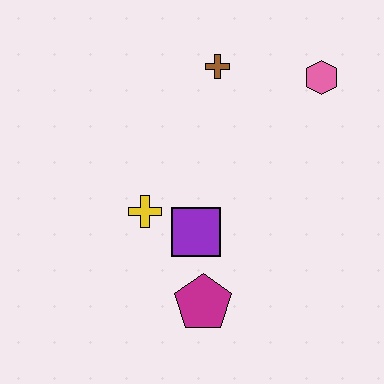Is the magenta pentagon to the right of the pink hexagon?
No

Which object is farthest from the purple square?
The pink hexagon is farthest from the purple square.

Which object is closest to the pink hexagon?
The brown cross is closest to the pink hexagon.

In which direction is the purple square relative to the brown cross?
The purple square is below the brown cross.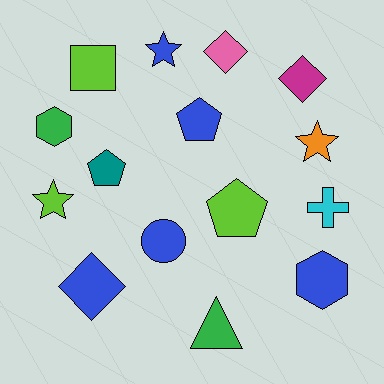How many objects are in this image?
There are 15 objects.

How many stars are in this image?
There are 3 stars.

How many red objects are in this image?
There are no red objects.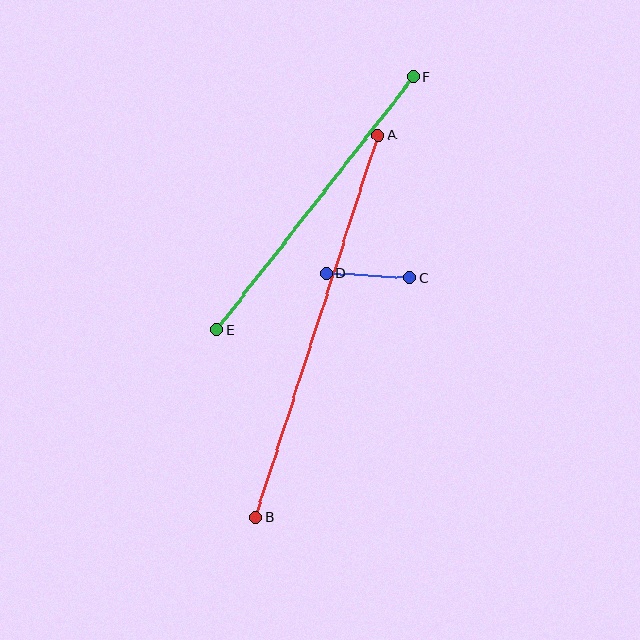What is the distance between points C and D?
The distance is approximately 84 pixels.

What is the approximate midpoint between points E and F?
The midpoint is at approximately (315, 203) pixels.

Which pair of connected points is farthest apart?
Points A and B are farthest apart.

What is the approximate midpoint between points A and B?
The midpoint is at approximately (317, 326) pixels.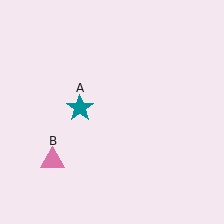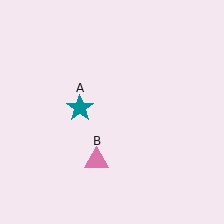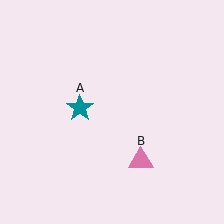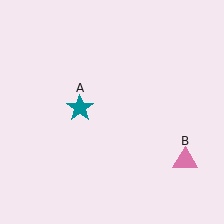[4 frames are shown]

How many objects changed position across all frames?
1 object changed position: pink triangle (object B).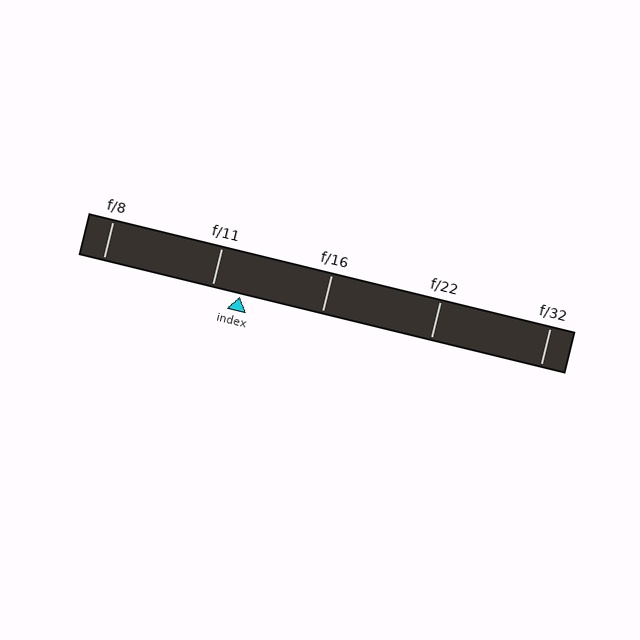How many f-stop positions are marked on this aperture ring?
There are 5 f-stop positions marked.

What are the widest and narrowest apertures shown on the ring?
The widest aperture shown is f/8 and the narrowest is f/32.